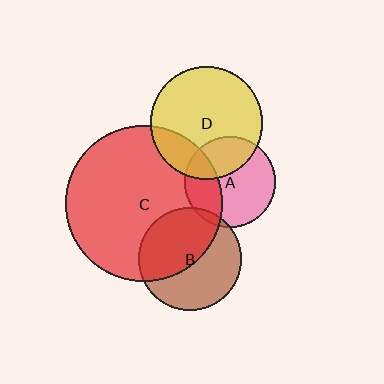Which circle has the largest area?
Circle C (red).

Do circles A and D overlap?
Yes.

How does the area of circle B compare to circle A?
Approximately 1.3 times.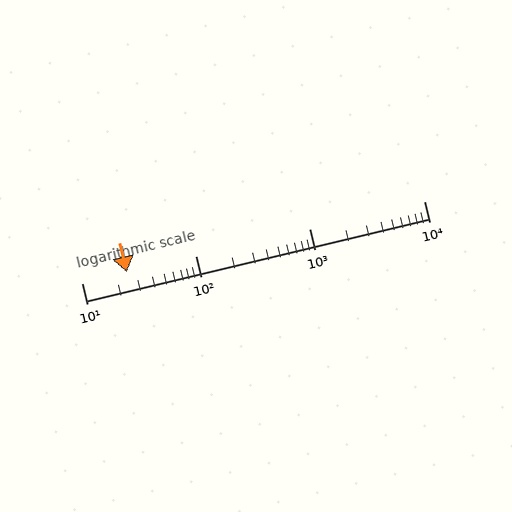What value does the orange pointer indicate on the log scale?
The pointer indicates approximately 25.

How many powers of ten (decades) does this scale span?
The scale spans 3 decades, from 10 to 10000.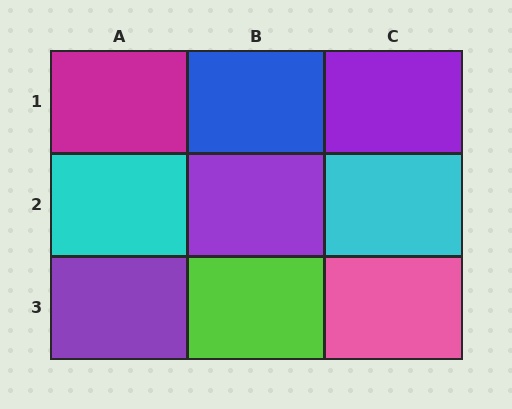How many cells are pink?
1 cell is pink.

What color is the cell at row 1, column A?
Magenta.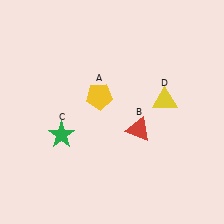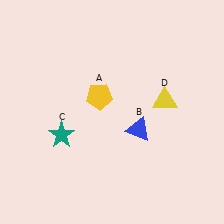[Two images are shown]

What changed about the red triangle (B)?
In Image 1, B is red. In Image 2, it changed to blue.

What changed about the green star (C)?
In Image 1, C is green. In Image 2, it changed to teal.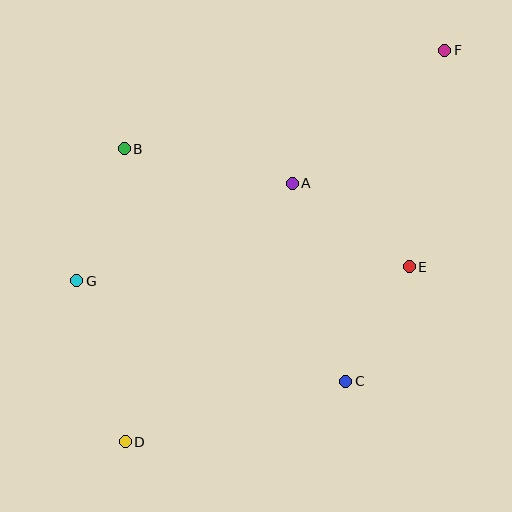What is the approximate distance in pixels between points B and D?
The distance between B and D is approximately 293 pixels.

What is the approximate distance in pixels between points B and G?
The distance between B and G is approximately 140 pixels.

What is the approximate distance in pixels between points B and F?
The distance between B and F is approximately 335 pixels.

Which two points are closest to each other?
Points C and E are closest to each other.